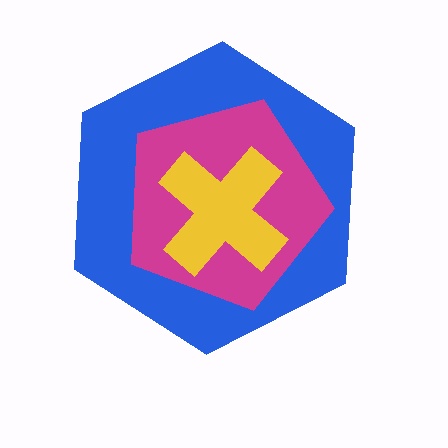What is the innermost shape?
The yellow cross.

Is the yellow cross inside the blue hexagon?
Yes.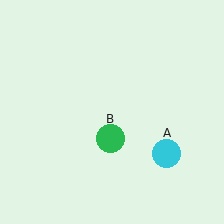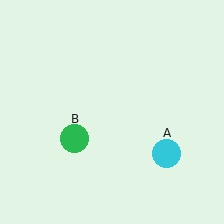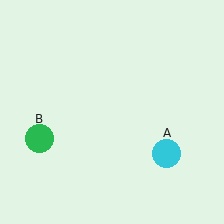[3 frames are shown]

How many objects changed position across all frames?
1 object changed position: green circle (object B).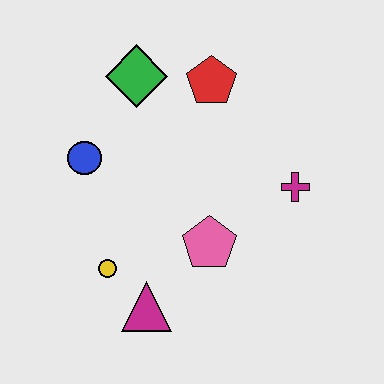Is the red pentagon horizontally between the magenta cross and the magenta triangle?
Yes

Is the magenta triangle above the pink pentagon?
No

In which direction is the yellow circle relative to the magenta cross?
The yellow circle is to the left of the magenta cross.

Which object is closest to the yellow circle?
The magenta triangle is closest to the yellow circle.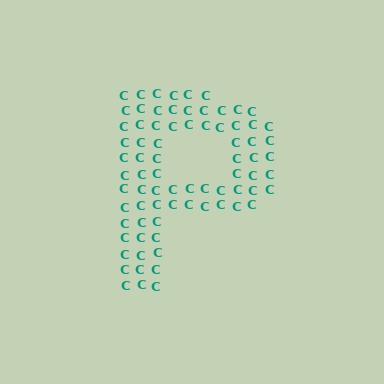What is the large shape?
The large shape is the letter P.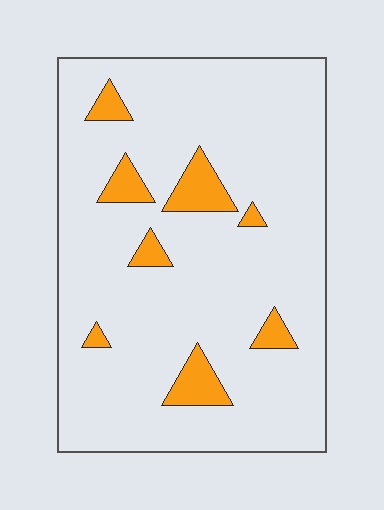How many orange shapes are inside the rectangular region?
8.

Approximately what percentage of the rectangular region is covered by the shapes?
Approximately 10%.